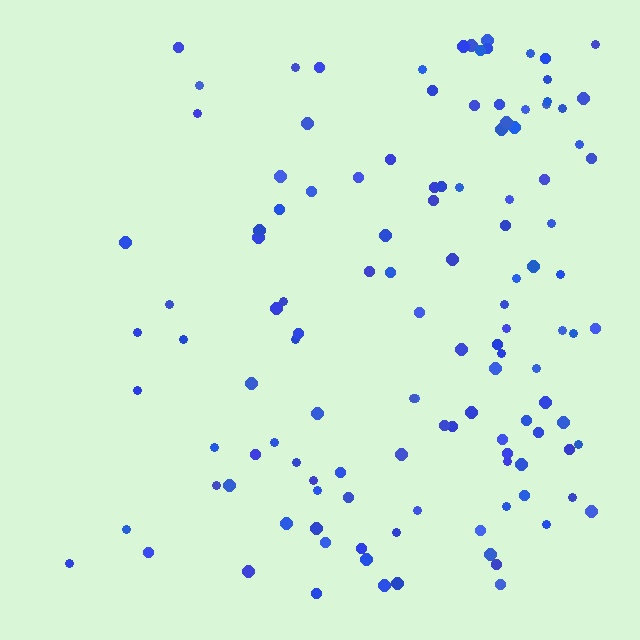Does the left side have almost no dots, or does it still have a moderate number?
Still a moderate number, just noticeably fewer than the right.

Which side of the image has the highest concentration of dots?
The right.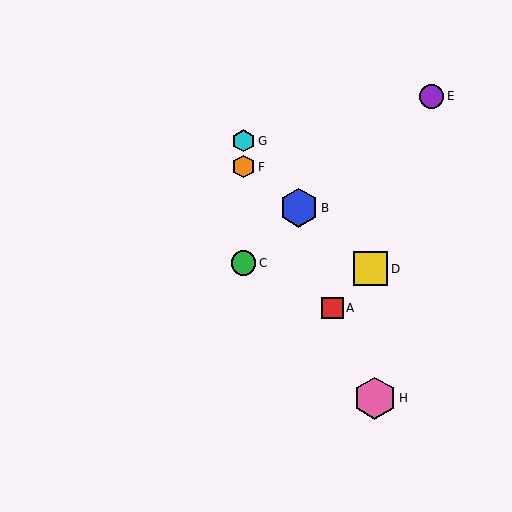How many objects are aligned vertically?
3 objects (C, F, G) are aligned vertically.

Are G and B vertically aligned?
No, G is at x≈244 and B is at x≈299.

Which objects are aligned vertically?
Objects C, F, G are aligned vertically.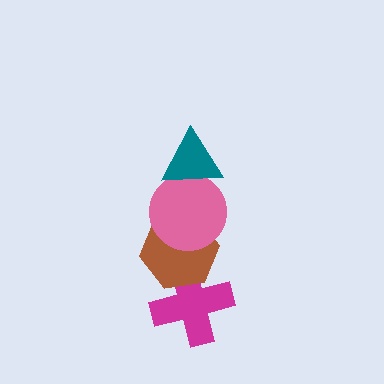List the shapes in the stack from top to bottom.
From top to bottom: the teal triangle, the pink circle, the brown hexagon, the magenta cross.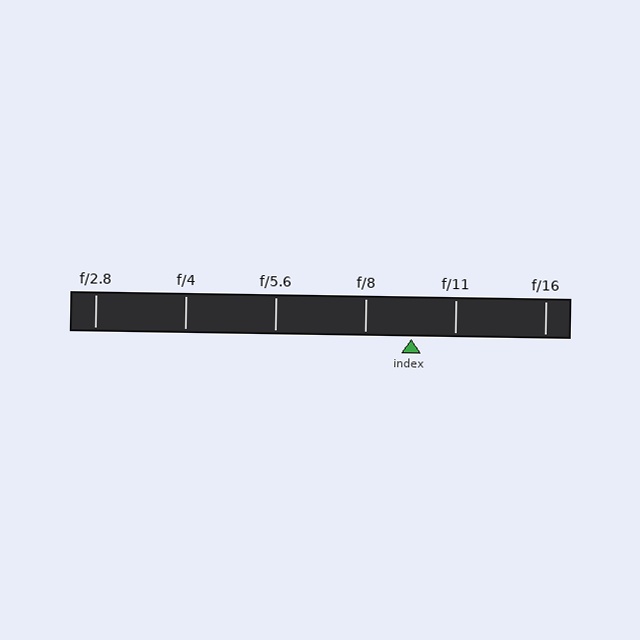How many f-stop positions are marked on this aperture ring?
There are 6 f-stop positions marked.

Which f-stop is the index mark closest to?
The index mark is closest to f/11.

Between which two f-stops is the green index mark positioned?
The index mark is between f/8 and f/11.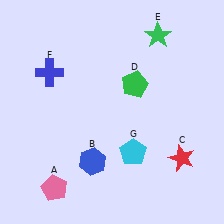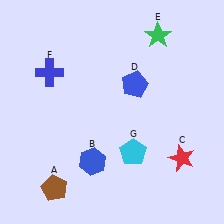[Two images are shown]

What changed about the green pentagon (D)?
In Image 1, D is green. In Image 2, it changed to blue.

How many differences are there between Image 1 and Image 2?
There are 2 differences between the two images.